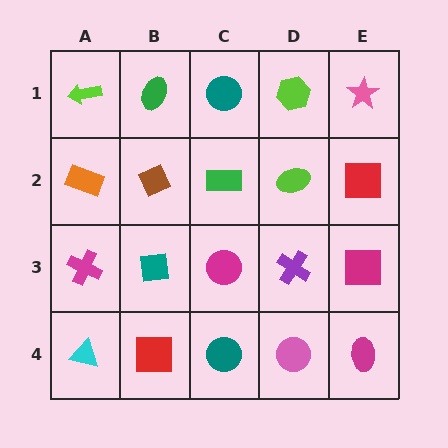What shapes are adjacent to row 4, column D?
A purple cross (row 3, column D), a teal circle (row 4, column C), a magenta ellipse (row 4, column E).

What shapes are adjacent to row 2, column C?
A teal circle (row 1, column C), a magenta circle (row 3, column C), a brown diamond (row 2, column B), a lime ellipse (row 2, column D).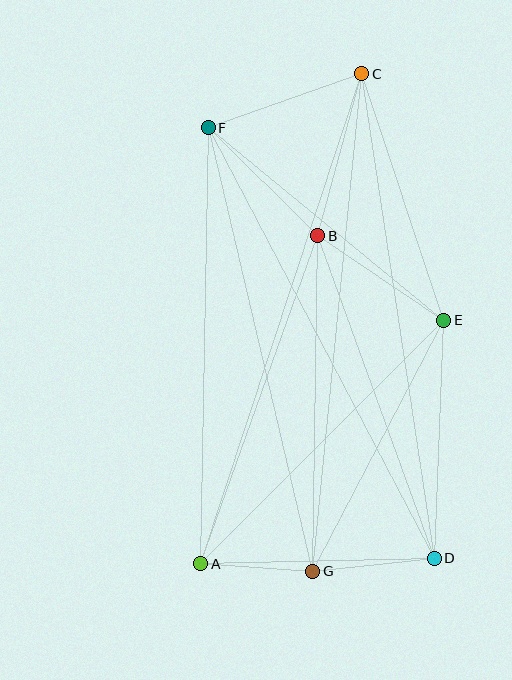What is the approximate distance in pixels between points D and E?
The distance between D and E is approximately 238 pixels.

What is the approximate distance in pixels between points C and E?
The distance between C and E is approximately 260 pixels.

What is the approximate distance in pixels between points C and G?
The distance between C and G is approximately 500 pixels.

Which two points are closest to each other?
Points A and G are closest to each other.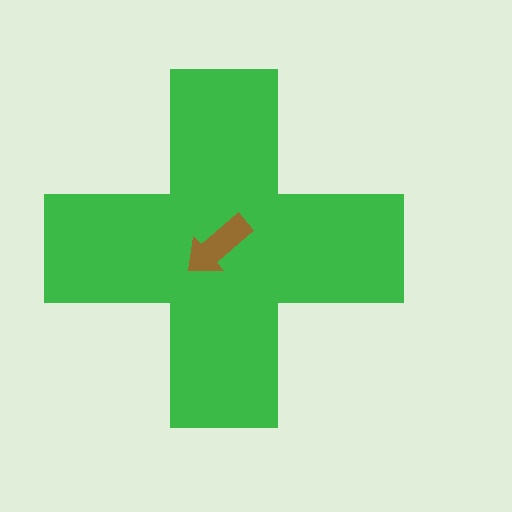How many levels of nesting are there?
2.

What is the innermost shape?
The brown arrow.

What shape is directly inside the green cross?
The brown arrow.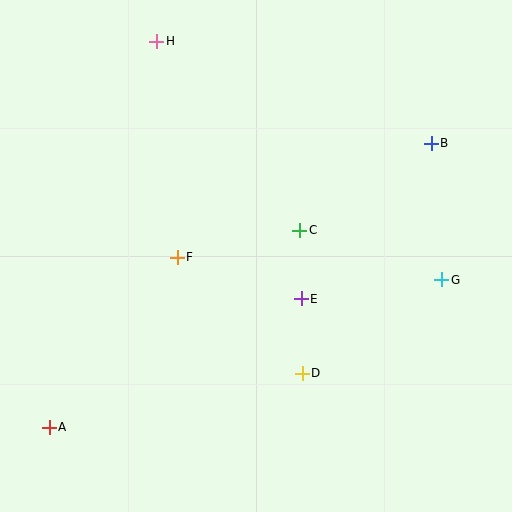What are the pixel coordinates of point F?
Point F is at (177, 257).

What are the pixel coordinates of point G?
Point G is at (442, 280).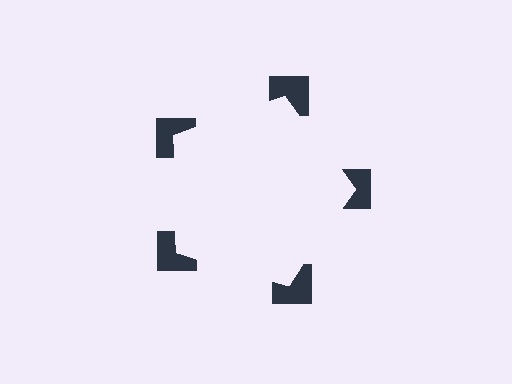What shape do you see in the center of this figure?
An illusory pentagon — its edges are inferred from the aligned wedge cuts in the notched squares, not physically drawn.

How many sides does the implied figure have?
5 sides.